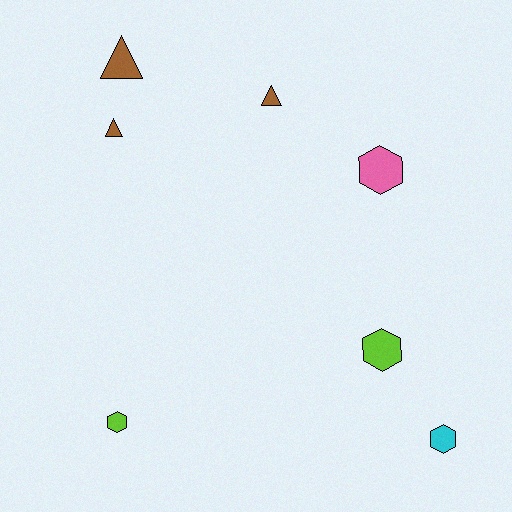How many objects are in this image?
There are 7 objects.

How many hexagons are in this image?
There are 4 hexagons.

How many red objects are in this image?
There are no red objects.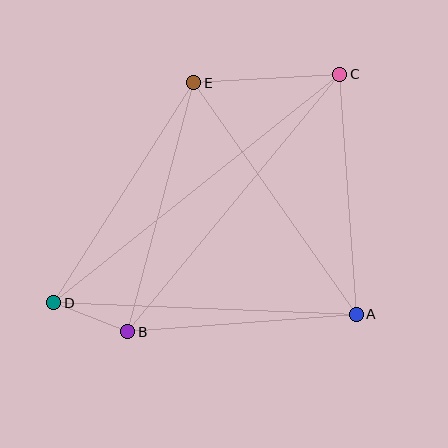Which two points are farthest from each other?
Points C and D are farthest from each other.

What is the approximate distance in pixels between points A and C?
The distance between A and C is approximately 241 pixels.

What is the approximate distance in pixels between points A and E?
The distance between A and E is approximately 283 pixels.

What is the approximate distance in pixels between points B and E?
The distance between B and E is approximately 258 pixels.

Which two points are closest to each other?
Points B and D are closest to each other.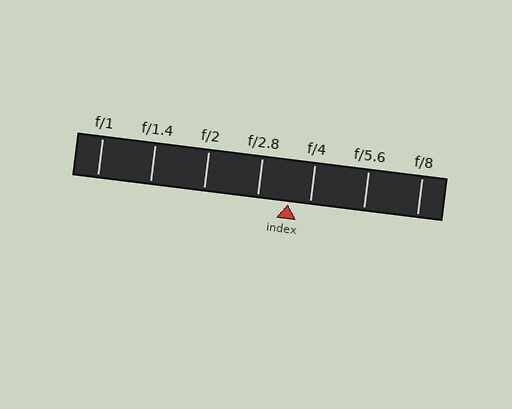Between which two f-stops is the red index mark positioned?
The index mark is between f/2.8 and f/4.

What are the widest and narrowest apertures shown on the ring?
The widest aperture shown is f/1 and the narrowest is f/8.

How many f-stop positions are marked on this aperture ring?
There are 7 f-stop positions marked.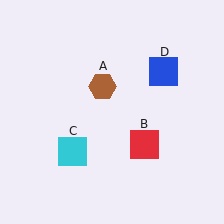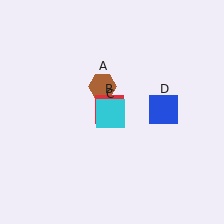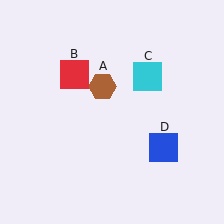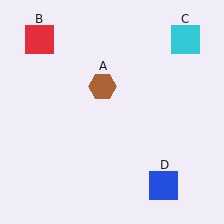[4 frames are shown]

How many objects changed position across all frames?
3 objects changed position: red square (object B), cyan square (object C), blue square (object D).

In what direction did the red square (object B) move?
The red square (object B) moved up and to the left.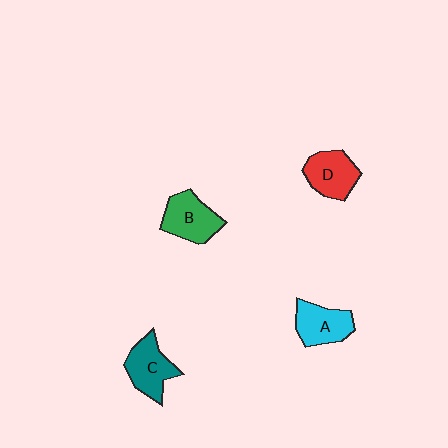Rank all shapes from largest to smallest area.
From largest to smallest: B (green), C (teal), D (red), A (cyan).